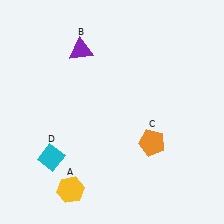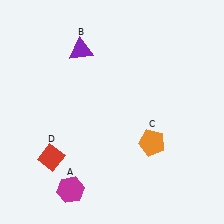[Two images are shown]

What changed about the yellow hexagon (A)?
In Image 1, A is yellow. In Image 2, it changed to magenta.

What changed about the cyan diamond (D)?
In Image 1, D is cyan. In Image 2, it changed to red.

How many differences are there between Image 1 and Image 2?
There are 2 differences between the two images.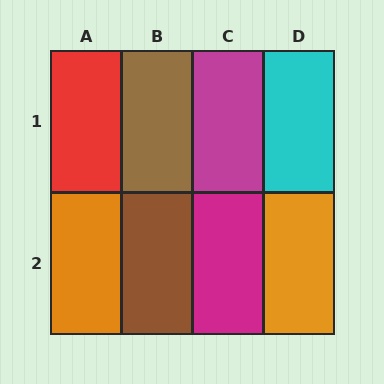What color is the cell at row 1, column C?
Magenta.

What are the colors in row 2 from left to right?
Orange, brown, magenta, orange.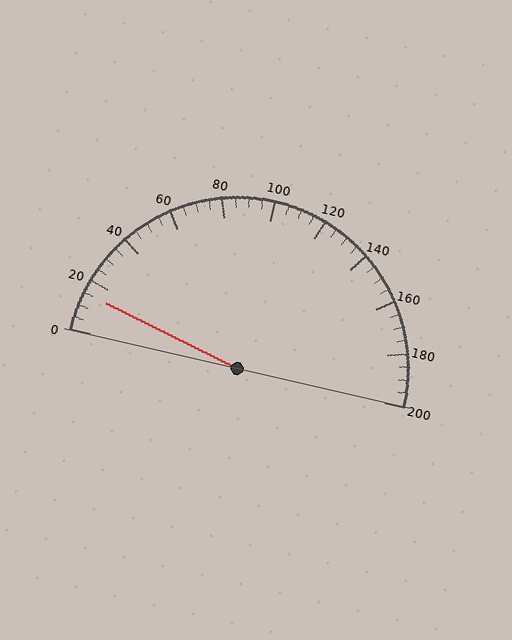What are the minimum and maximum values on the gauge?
The gauge ranges from 0 to 200.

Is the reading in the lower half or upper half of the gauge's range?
The reading is in the lower half of the range (0 to 200).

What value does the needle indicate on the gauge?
The needle indicates approximately 15.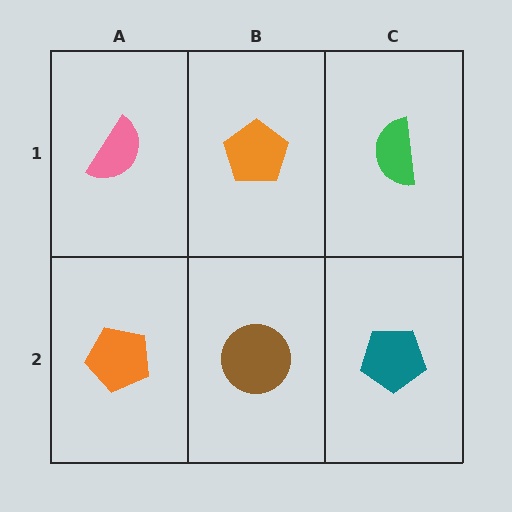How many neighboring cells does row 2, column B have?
3.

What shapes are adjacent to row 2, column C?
A green semicircle (row 1, column C), a brown circle (row 2, column B).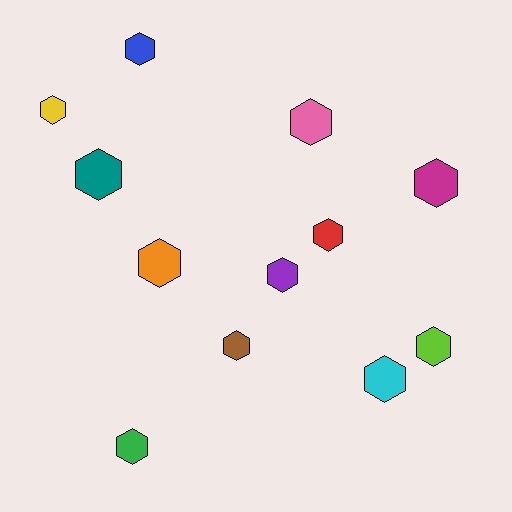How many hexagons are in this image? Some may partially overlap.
There are 12 hexagons.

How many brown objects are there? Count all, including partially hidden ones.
There is 1 brown object.